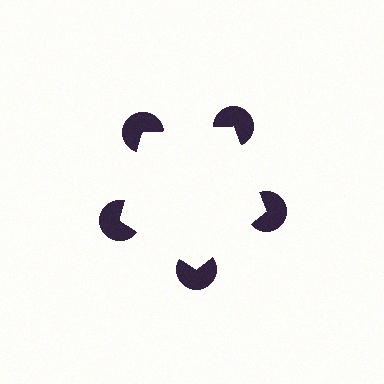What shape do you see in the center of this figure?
An illusory pentagon — its edges are inferred from the aligned wedge cuts in the pac-man discs, not physically drawn.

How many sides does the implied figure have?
5 sides.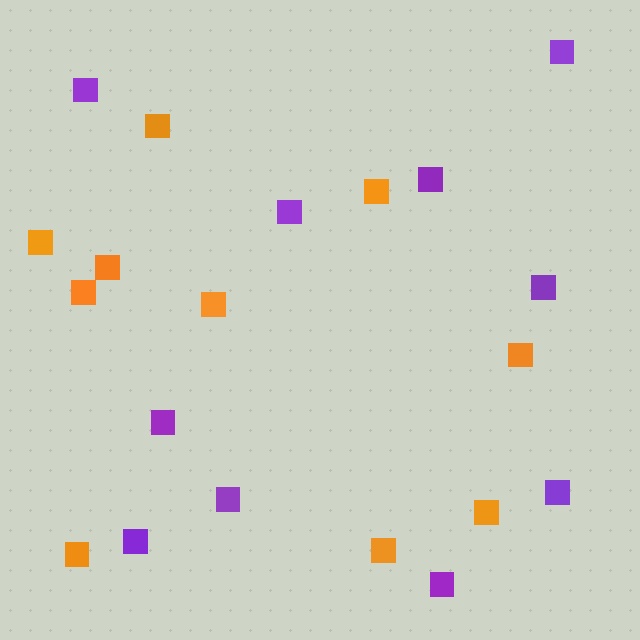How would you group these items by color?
There are 2 groups: one group of orange squares (10) and one group of purple squares (10).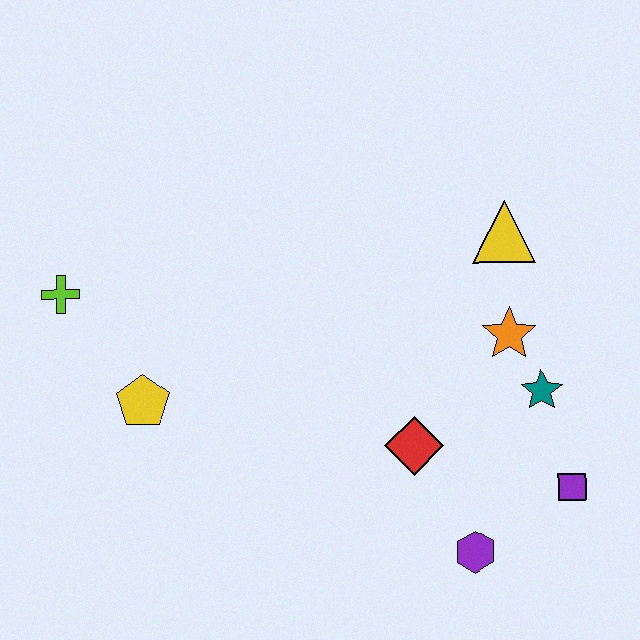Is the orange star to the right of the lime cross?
Yes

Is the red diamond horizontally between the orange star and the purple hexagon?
No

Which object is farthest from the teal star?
The lime cross is farthest from the teal star.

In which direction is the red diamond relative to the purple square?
The red diamond is to the left of the purple square.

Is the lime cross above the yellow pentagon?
Yes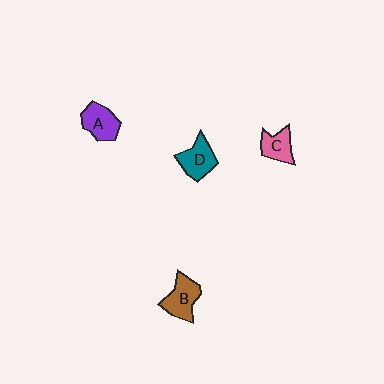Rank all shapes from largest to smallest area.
From largest to smallest: B (brown), D (teal), A (purple), C (pink).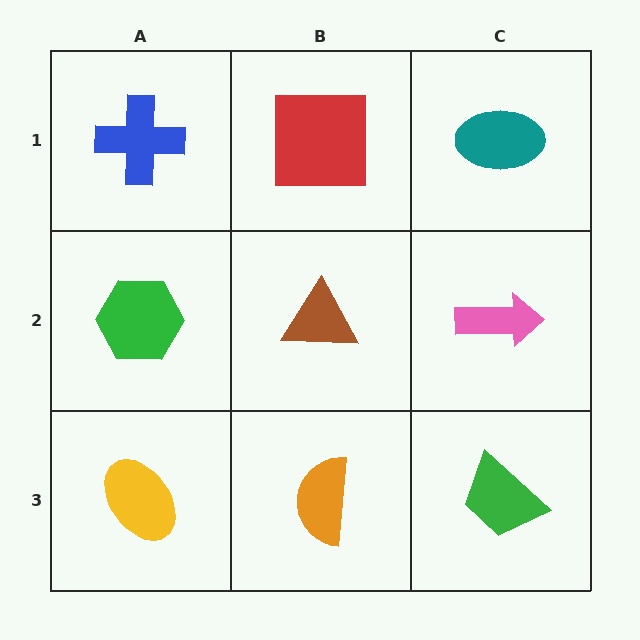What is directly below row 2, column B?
An orange semicircle.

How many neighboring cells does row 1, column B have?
3.